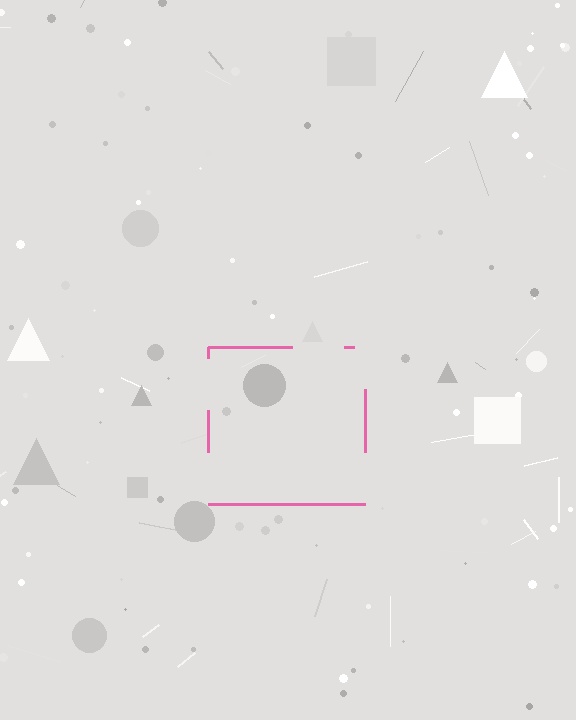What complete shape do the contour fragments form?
The contour fragments form a square.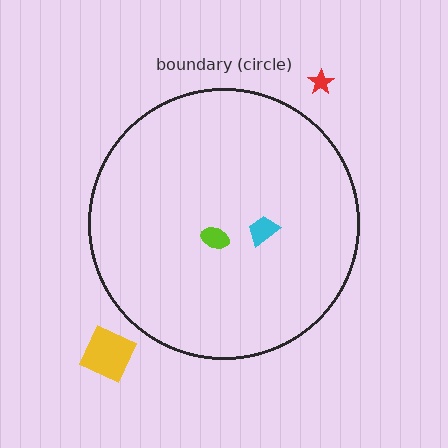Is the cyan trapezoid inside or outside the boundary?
Inside.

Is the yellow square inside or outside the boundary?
Outside.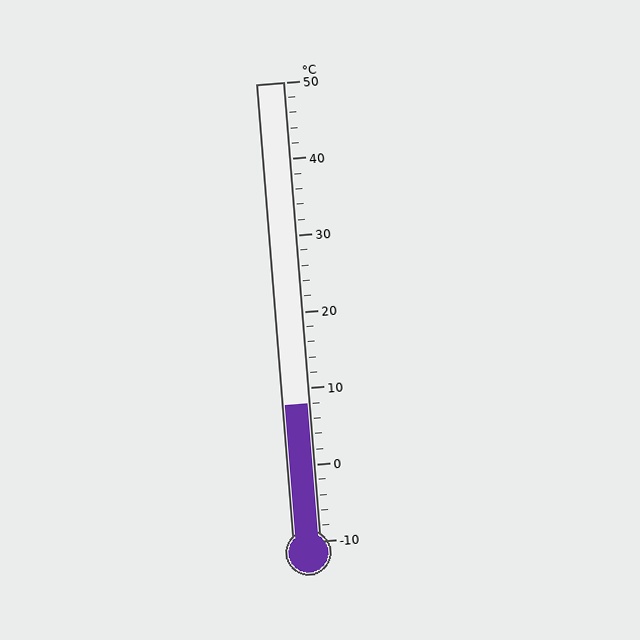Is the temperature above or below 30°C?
The temperature is below 30°C.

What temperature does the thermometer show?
The thermometer shows approximately 8°C.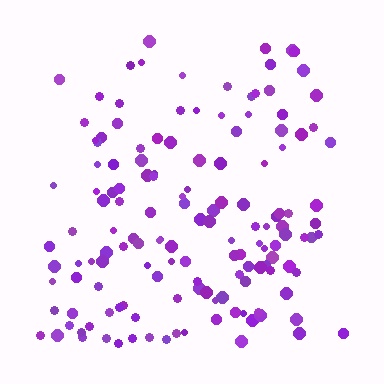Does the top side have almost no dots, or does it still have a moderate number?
Still a moderate number, just noticeably fewer than the bottom.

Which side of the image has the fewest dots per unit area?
The top.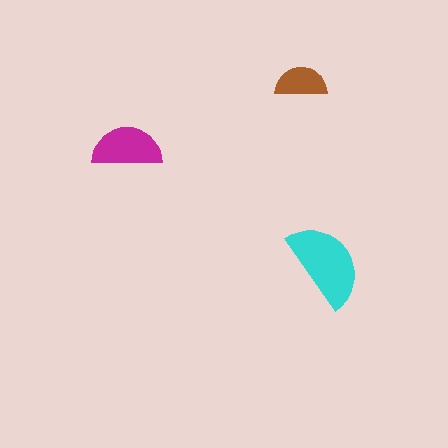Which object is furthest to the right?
The cyan semicircle is rightmost.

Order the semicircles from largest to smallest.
the cyan one, the magenta one, the brown one.